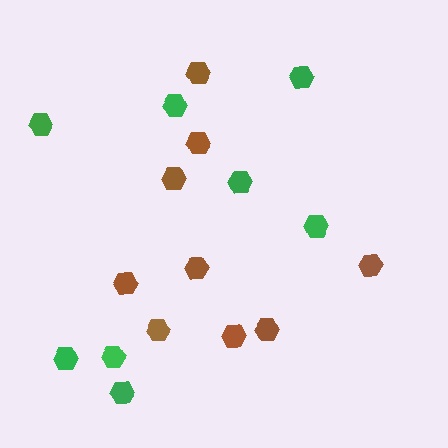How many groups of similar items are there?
There are 2 groups: one group of brown hexagons (9) and one group of green hexagons (8).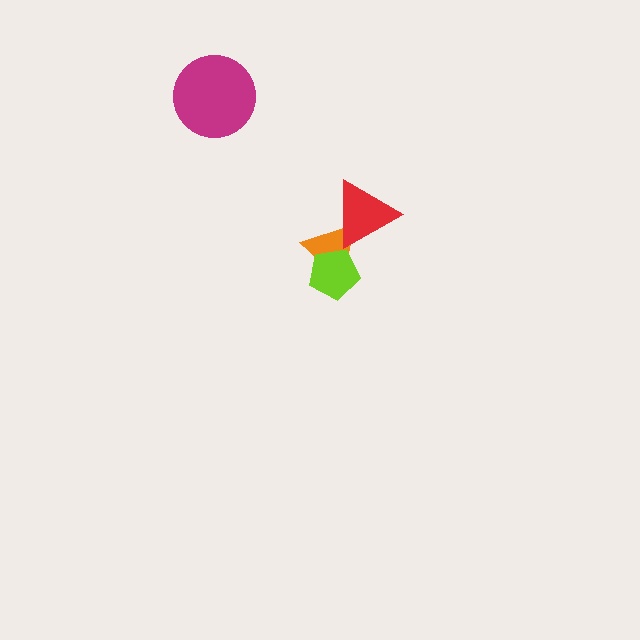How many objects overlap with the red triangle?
1 object overlaps with the red triangle.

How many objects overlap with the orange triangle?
2 objects overlap with the orange triangle.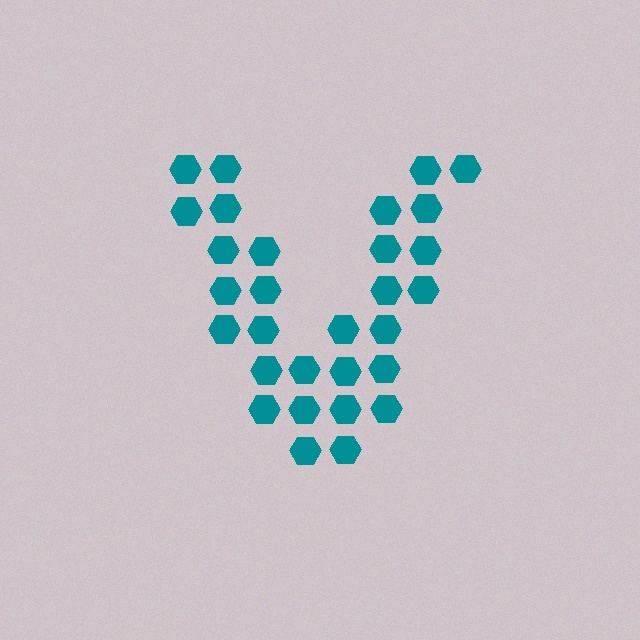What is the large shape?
The large shape is the letter V.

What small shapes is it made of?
It is made of small hexagons.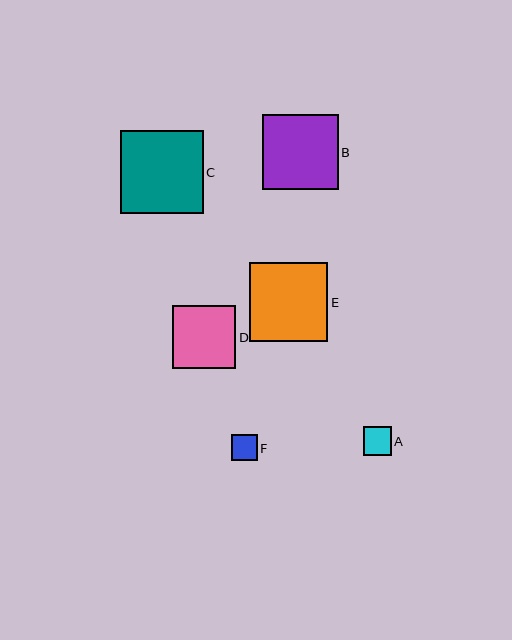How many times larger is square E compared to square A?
Square E is approximately 2.8 times the size of square A.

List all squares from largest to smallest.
From largest to smallest: C, E, B, D, A, F.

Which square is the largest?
Square C is the largest with a size of approximately 83 pixels.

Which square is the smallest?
Square F is the smallest with a size of approximately 26 pixels.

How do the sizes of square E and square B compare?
Square E and square B are approximately the same size.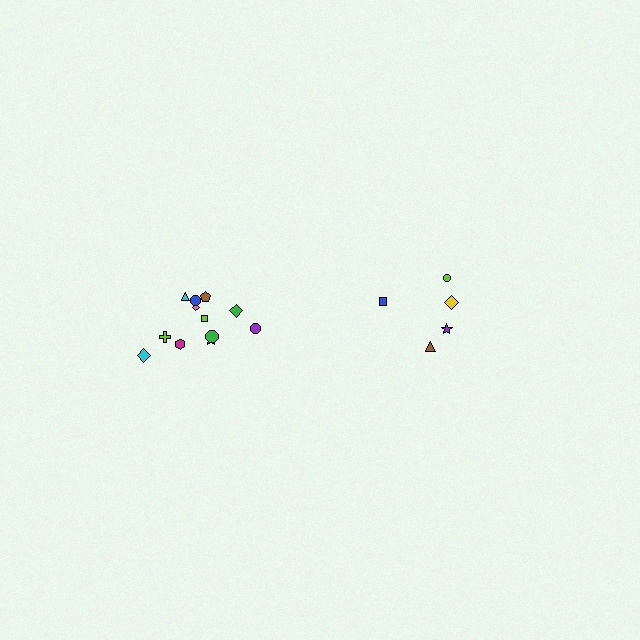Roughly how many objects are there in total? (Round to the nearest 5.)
Roughly 15 objects in total.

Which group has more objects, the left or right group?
The left group.